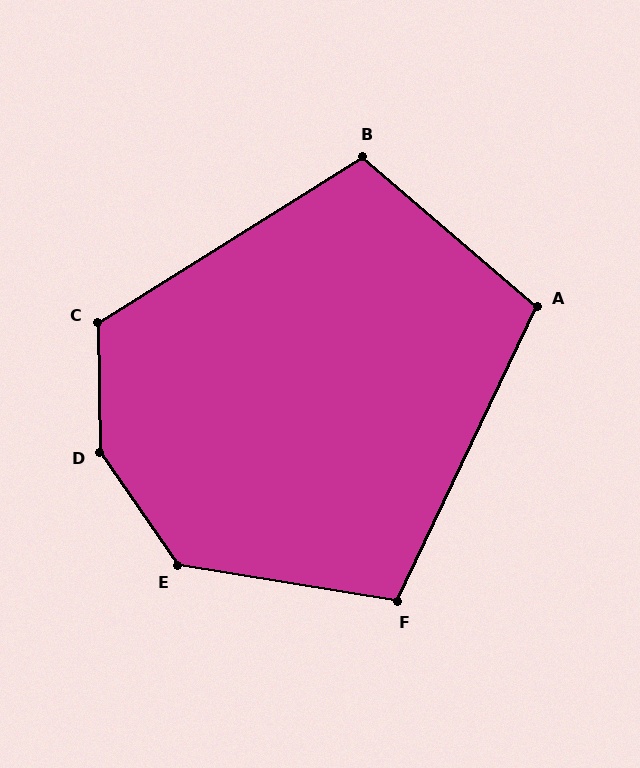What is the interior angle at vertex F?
Approximately 106 degrees (obtuse).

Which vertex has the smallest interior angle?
A, at approximately 105 degrees.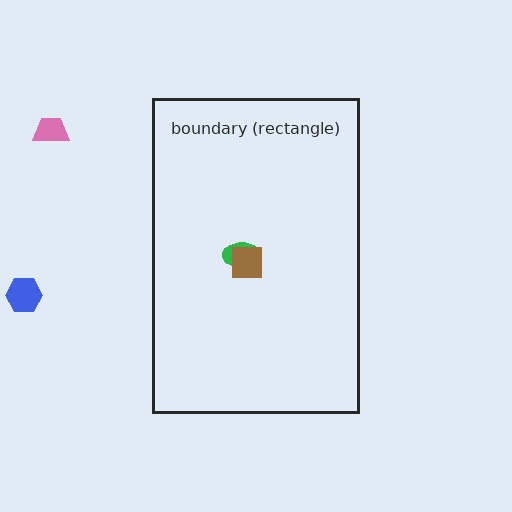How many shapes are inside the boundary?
2 inside, 2 outside.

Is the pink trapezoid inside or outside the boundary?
Outside.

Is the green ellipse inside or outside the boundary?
Inside.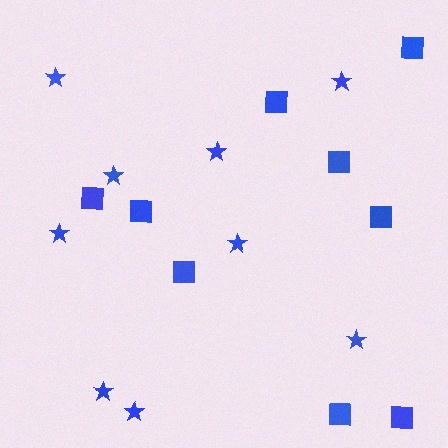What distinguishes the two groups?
There are 2 groups: one group of stars (9) and one group of squares (9).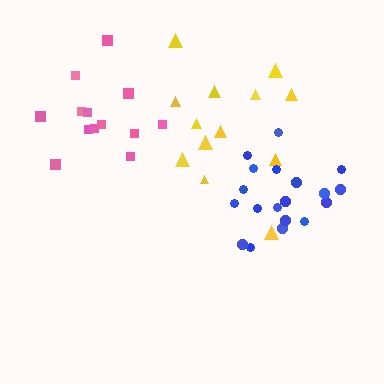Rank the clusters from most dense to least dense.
blue, pink, yellow.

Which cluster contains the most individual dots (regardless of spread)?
Blue (19).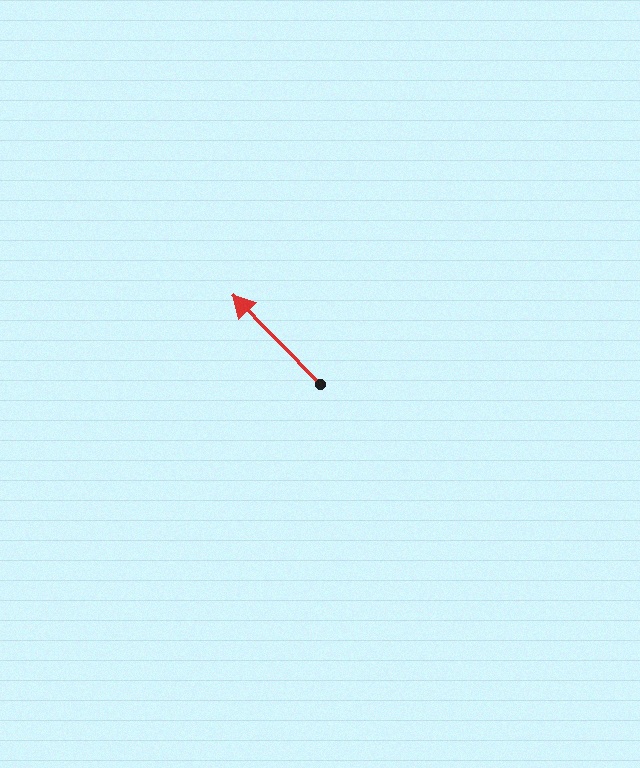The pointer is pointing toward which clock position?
Roughly 11 o'clock.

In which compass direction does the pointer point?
Northwest.